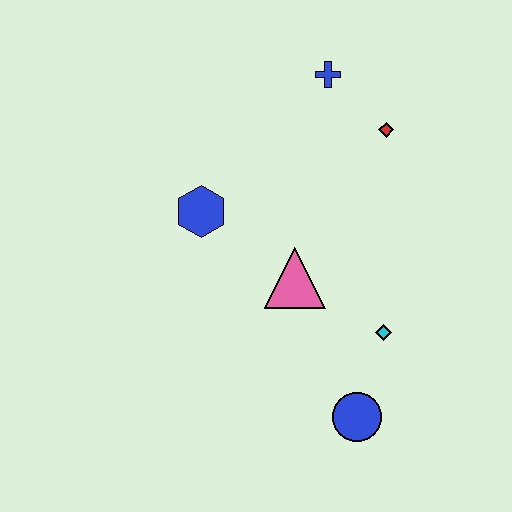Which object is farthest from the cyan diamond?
The blue cross is farthest from the cyan diamond.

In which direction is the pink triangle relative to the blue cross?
The pink triangle is below the blue cross.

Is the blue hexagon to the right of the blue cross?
No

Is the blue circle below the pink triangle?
Yes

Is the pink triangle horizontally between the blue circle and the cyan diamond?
No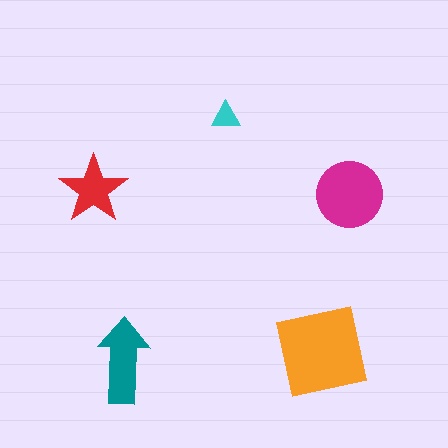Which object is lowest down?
The teal arrow is bottommost.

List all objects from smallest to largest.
The cyan triangle, the red star, the teal arrow, the magenta circle, the orange square.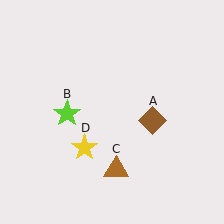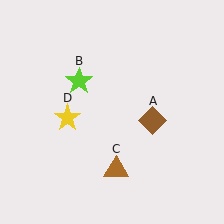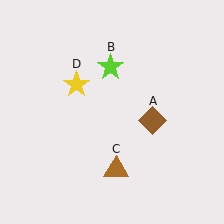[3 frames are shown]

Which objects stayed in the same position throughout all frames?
Brown diamond (object A) and brown triangle (object C) remained stationary.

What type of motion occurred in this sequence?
The lime star (object B), yellow star (object D) rotated clockwise around the center of the scene.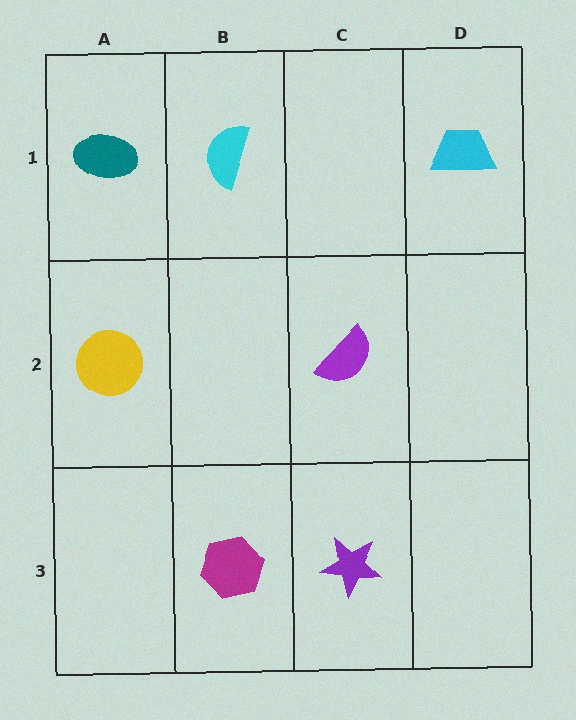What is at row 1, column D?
A cyan trapezoid.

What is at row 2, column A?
A yellow circle.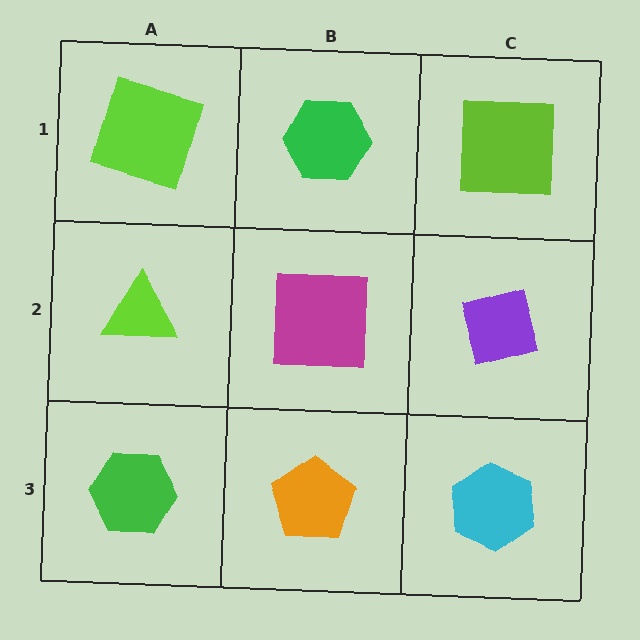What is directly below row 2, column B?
An orange pentagon.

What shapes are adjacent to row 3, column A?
A lime triangle (row 2, column A), an orange pentagon (row 3, column B).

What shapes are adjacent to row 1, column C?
A purple square (row 2, column C), a green hexagon (row 1, column B).